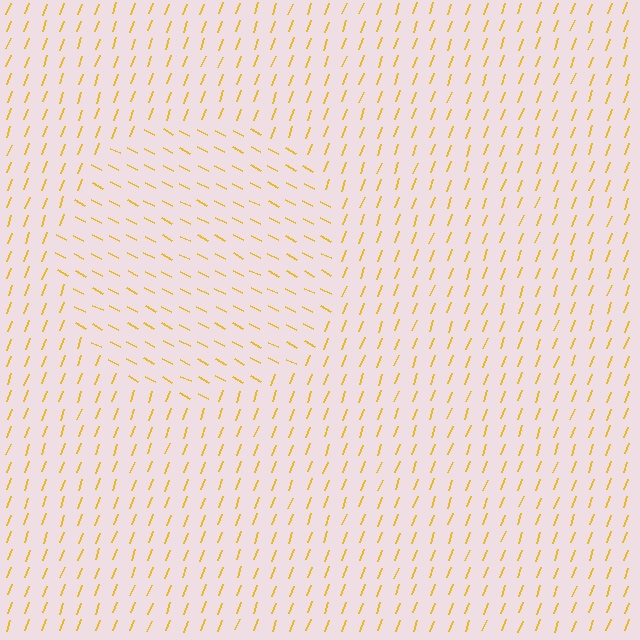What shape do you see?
I see a circle.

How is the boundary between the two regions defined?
The boundary is defined purely by a change in line orientation (approximately 83 degrees difference). All lines are the same color and thickness.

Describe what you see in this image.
The image is filled with small yellow line segments. A circle region in the image has lines oriented differently from the surrounding lines, creating a visible texture boundary.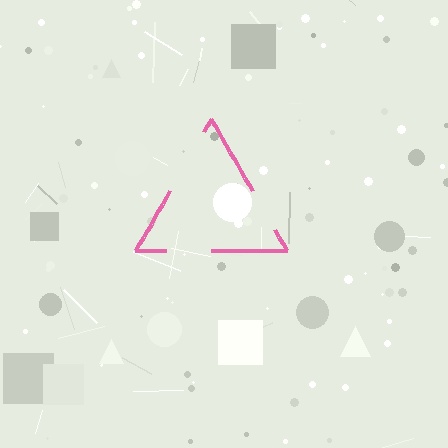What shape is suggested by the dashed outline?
The dashed outline suggests a triangle.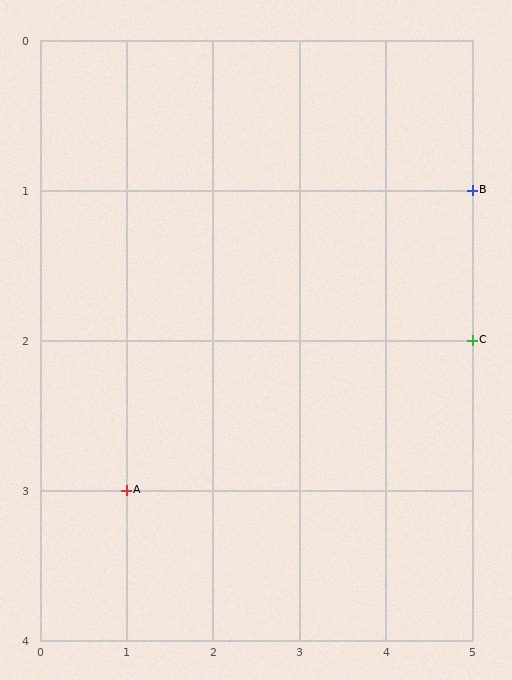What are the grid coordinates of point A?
Point A is at grid coordinates (1, 3).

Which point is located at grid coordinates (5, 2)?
Point C is at (5, 2).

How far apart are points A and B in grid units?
Points A and B are 4 columns and 2 rows apart (about 4.5 grid units diagonally).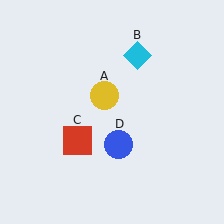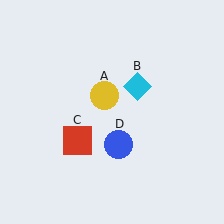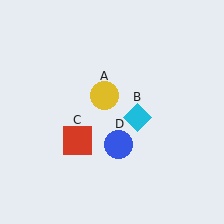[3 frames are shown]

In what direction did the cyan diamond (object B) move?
The cyan diamond (object B) moved down.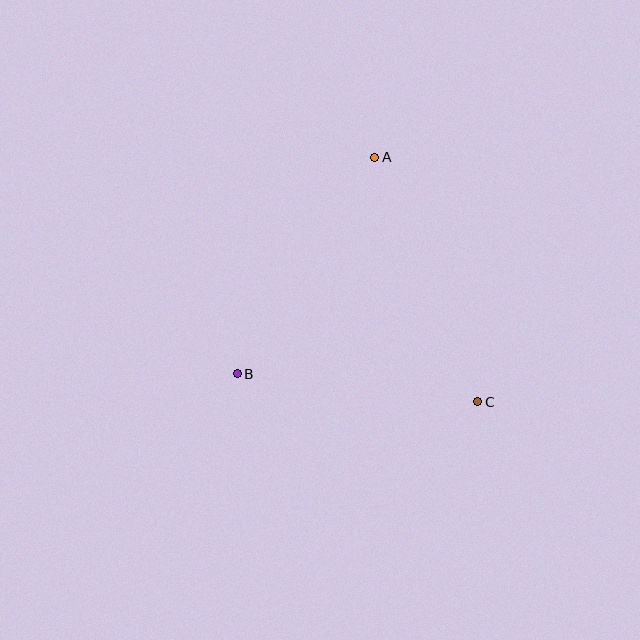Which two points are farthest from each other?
Points A and C are farthest from each other.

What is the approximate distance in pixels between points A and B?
The distance between A and B is approximately 256 pixels.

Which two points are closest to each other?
Points B and C are closest to each other.